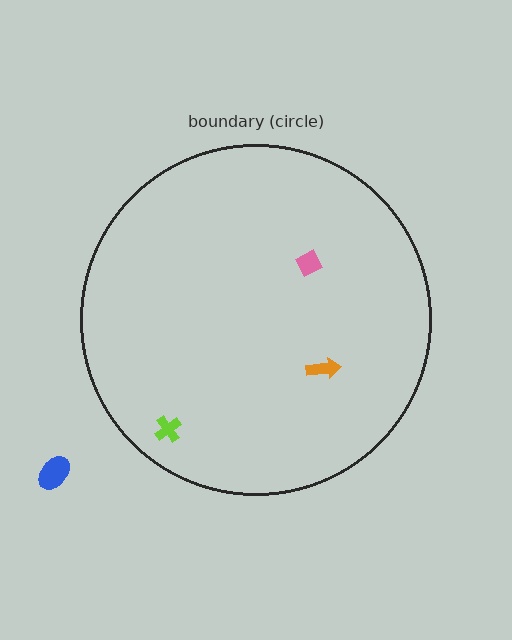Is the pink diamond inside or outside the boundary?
Inside.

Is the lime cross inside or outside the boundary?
Inside.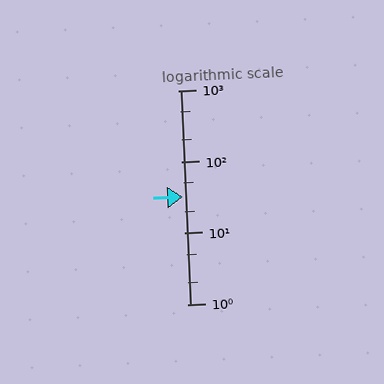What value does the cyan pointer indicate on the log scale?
The pointer indicates approximately 32.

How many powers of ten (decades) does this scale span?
The scale spans 3 decades, from 1 to 1000.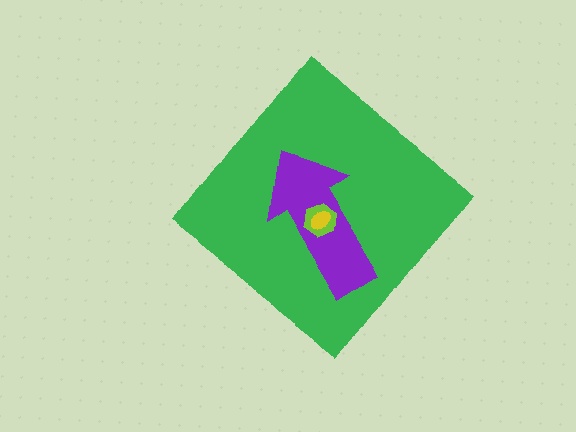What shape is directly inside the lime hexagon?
The yellow ellipse.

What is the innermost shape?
The yellow ellipse.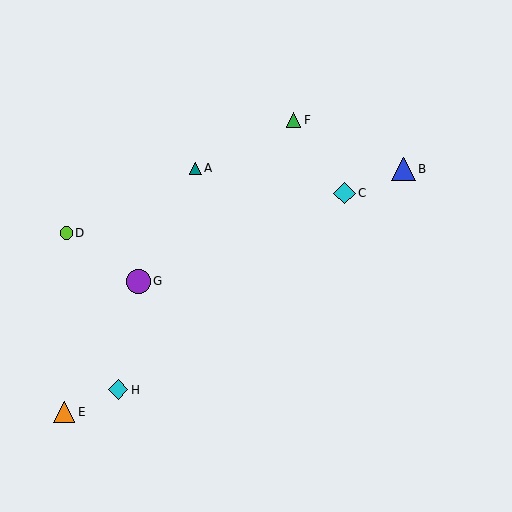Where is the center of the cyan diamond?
The center of the cyan diamond is at (118, 390).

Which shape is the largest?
The purple circle (labeled G) is the largest.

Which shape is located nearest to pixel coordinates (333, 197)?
The cyan diamond (labeled C) at (344, 193) is nearest to that location.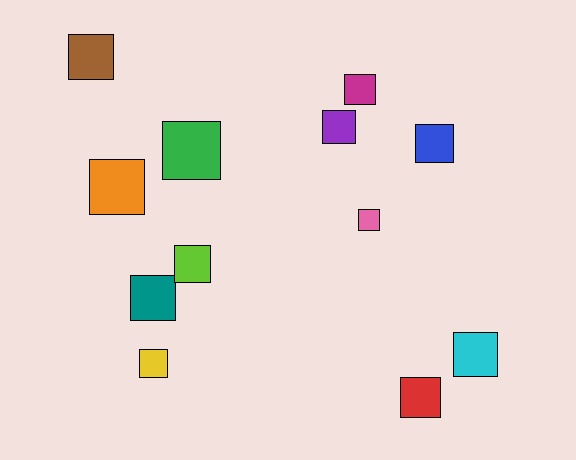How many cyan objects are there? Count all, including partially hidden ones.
There is 1 cyan object.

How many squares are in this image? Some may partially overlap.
There are 12 squares.